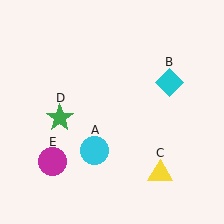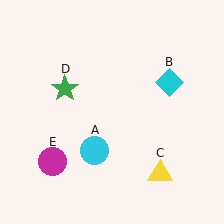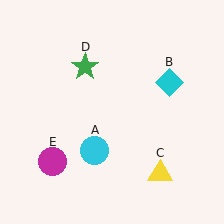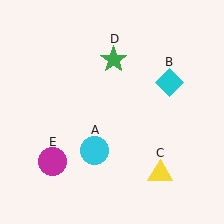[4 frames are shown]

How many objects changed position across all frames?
1 object changed position: green star (object D).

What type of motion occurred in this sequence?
The green star (object D) rotated clockwise around the center of the scene.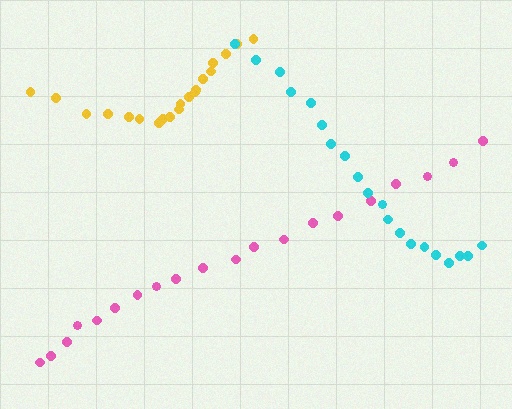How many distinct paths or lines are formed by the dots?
There are 3 distinct paths.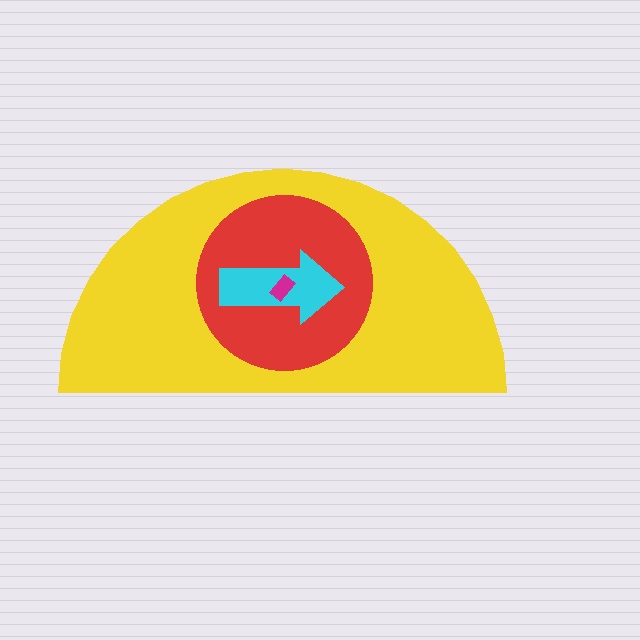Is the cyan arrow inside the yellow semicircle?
Yes.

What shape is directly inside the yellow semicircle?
The red circle.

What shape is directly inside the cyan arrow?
The magenta rectangle.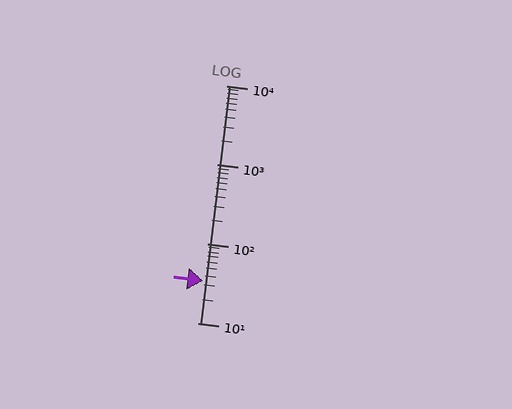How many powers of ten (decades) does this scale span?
The scale spans 3 decades, from 10 to 10000.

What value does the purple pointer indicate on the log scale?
The pointer indicates approximately 34.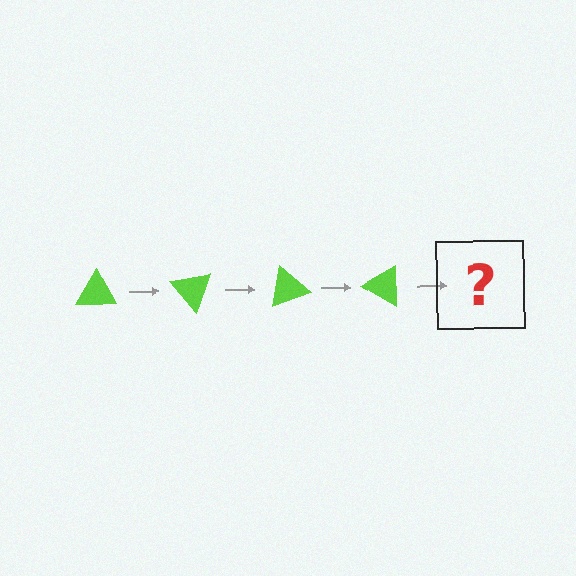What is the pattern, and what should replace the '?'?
The pattern is that the triangle rotates 50 degrees each step. The '?' should be a lime triangle rotated 200 degrees.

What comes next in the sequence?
The next element should be a lime triangle rotated 200 degrees.